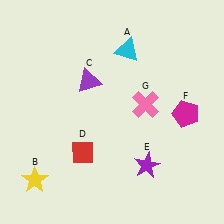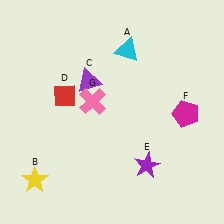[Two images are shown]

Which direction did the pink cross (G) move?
The pink cross (G) moved left.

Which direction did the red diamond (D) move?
The red diamond (D) moved up.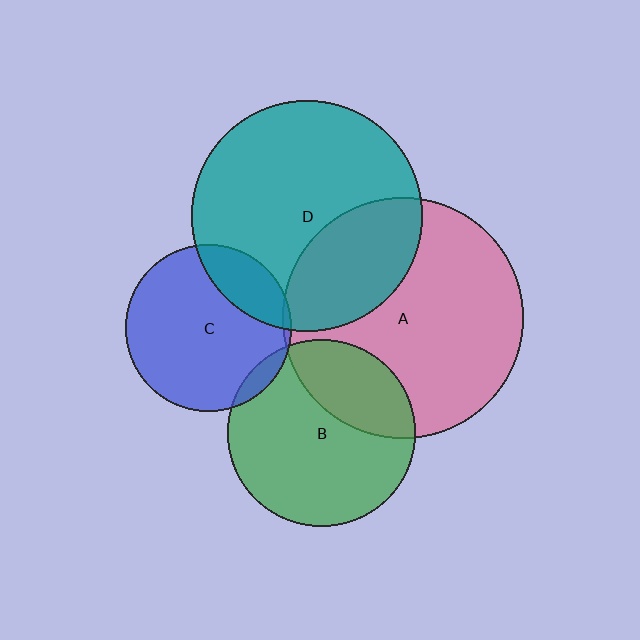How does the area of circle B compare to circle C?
Approximately 1.3 times.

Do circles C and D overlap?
Yes.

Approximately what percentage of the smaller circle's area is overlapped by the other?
Approximately 20%.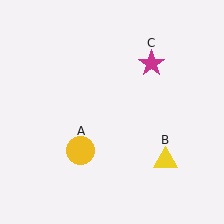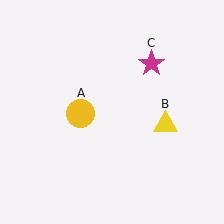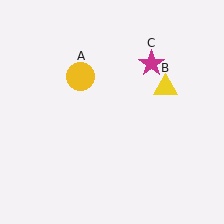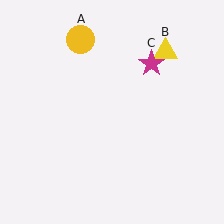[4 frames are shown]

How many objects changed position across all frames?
2 objects changed position: yellow circle (object A), yellow triangle (object B).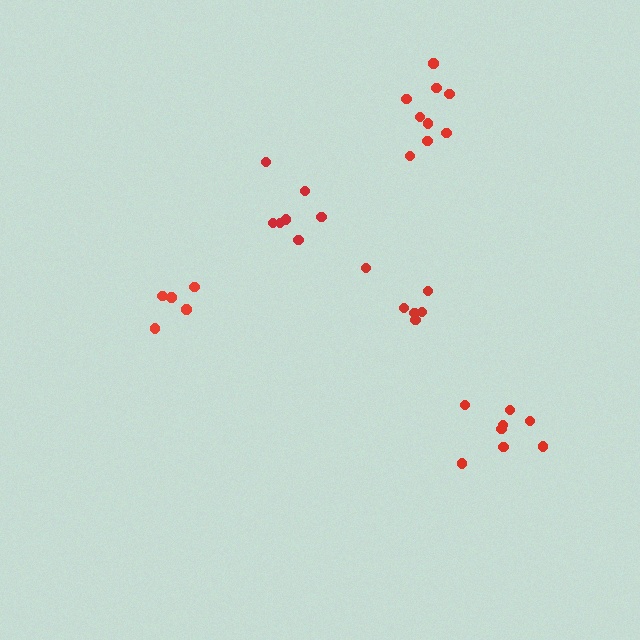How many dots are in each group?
Group 1: 6 dots, Group 2: 5 dots, Group 3: 7 dots, Group 4: 9 dots, Group 5: 8 dots (35 total).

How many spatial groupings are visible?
There are 5 spatial groupings.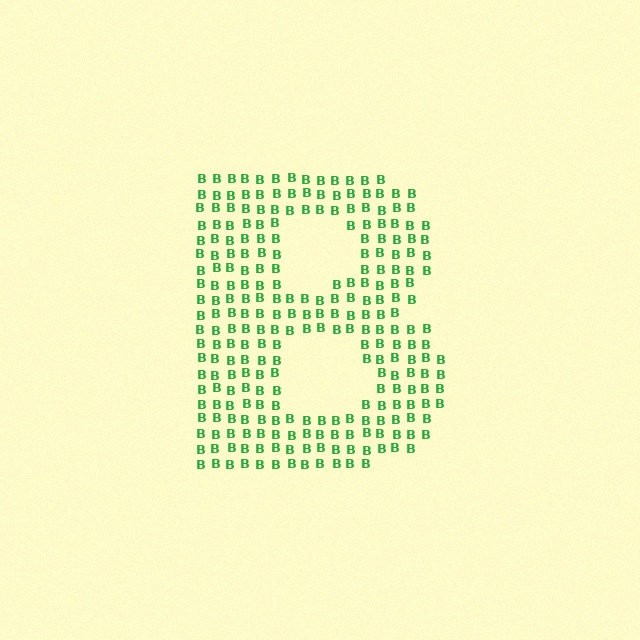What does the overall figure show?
The overall figure shows the letter B.